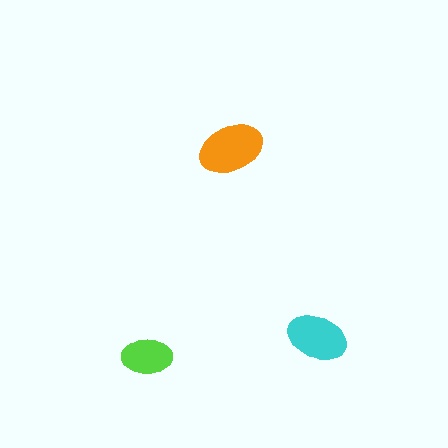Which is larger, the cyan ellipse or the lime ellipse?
The cyan one.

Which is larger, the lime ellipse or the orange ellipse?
The orange one.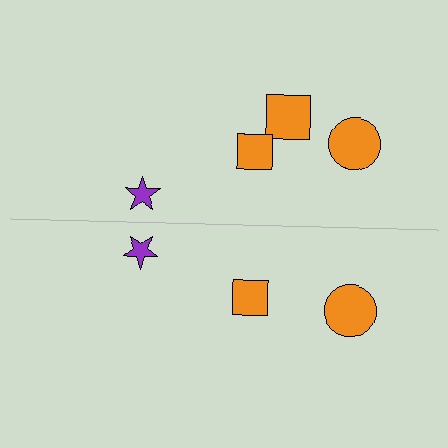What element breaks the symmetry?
A orange square is missing from the bottom side.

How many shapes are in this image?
There are 7 shapes in this image.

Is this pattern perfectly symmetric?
No, the pattern is not perfectly symmetric. A orange square is missing from the bottom side.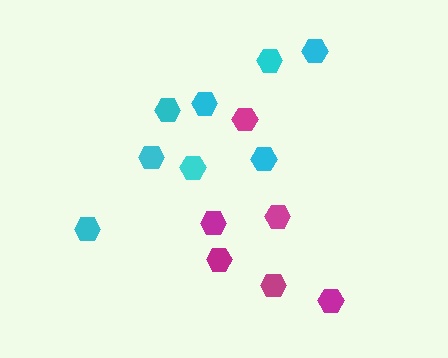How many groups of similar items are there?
There are 2 groups: one group of cyan hexagons (8) and one group of magenta hexagons (6).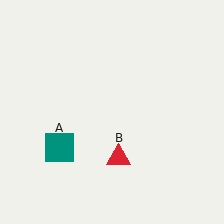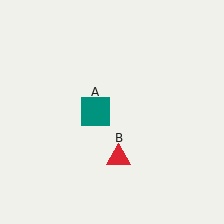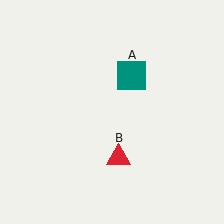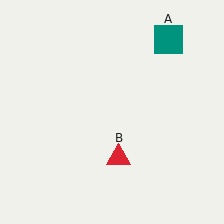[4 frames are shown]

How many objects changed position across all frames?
1 object changed position: teal square (object A).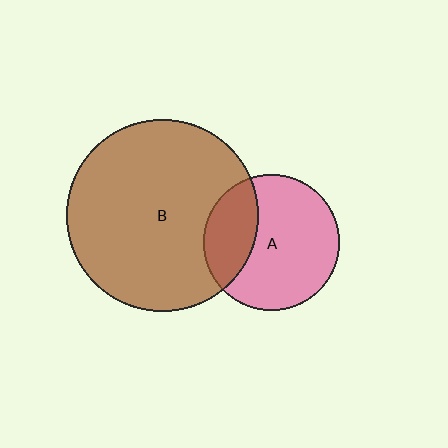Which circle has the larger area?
Circle B (brown).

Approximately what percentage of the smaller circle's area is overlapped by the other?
Approximately 30%.